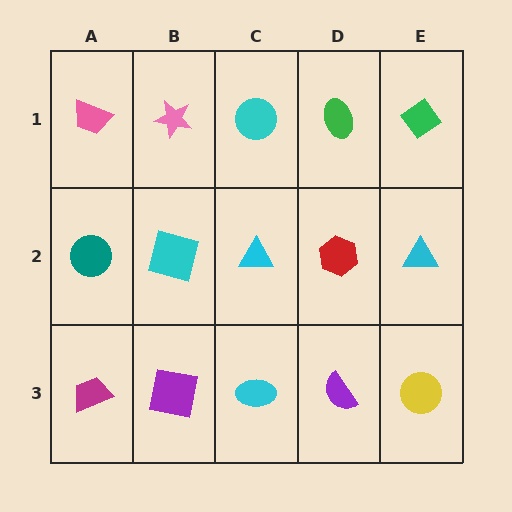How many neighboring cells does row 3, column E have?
2.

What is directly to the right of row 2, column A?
A cyan square.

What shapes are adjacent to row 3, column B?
A cyan square (row 2, column B), a magenta trapezoid (row 3, column A), a cyan ellipse (row 3, column C).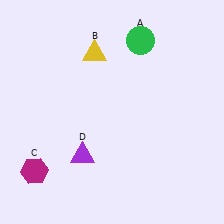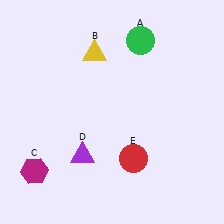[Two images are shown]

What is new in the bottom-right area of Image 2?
A red circle (E) was added in the bottom-right area of Image 2.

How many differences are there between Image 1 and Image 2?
There is 1 difference between the two images.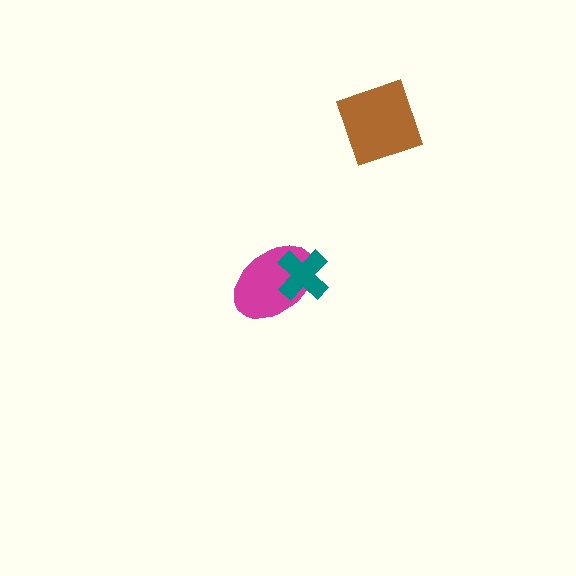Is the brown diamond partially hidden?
No, no other shape covers it.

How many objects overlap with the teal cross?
1 object overlaps with the teal cross.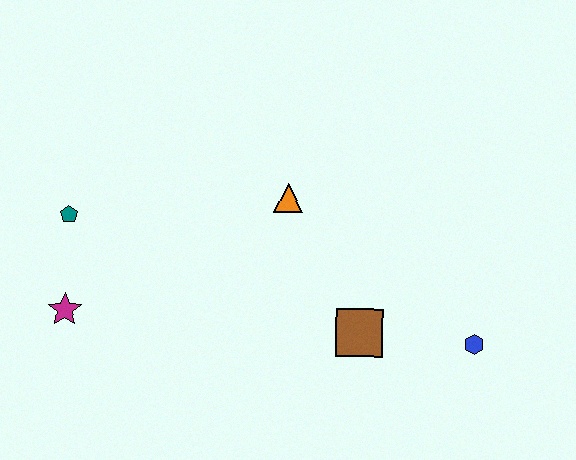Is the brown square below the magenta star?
Yes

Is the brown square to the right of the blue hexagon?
No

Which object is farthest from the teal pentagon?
The blue hexagon is farthest from the teal pentagon.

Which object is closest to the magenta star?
The teal pentagon is closest to the magenta star.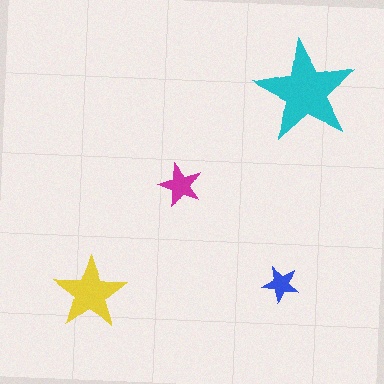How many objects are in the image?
There are 4 objects in the image.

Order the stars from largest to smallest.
the cyan one, the yellow one, the magenta one, the blue one.